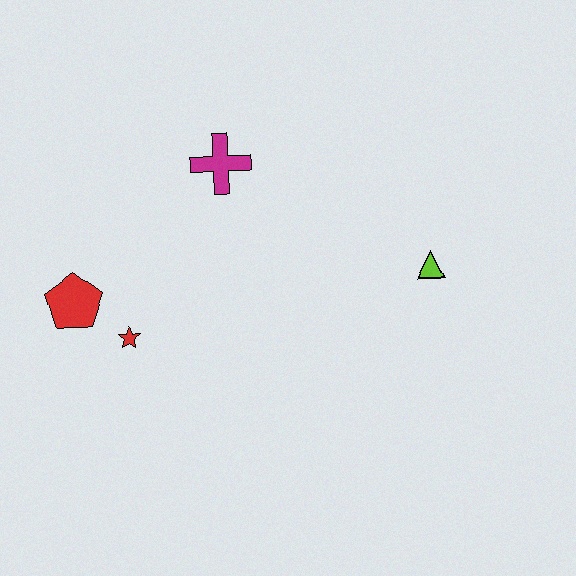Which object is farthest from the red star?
The lime triangle is farthest from the red star.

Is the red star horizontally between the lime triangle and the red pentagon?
Yes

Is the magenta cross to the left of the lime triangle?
Yes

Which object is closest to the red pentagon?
The red star is closest to the red pentagon.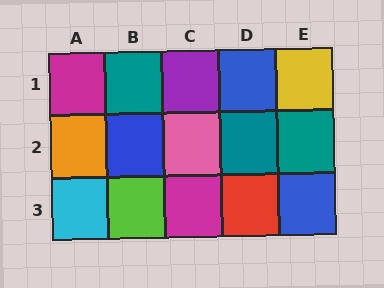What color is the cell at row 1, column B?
Teal.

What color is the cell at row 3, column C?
Magenta.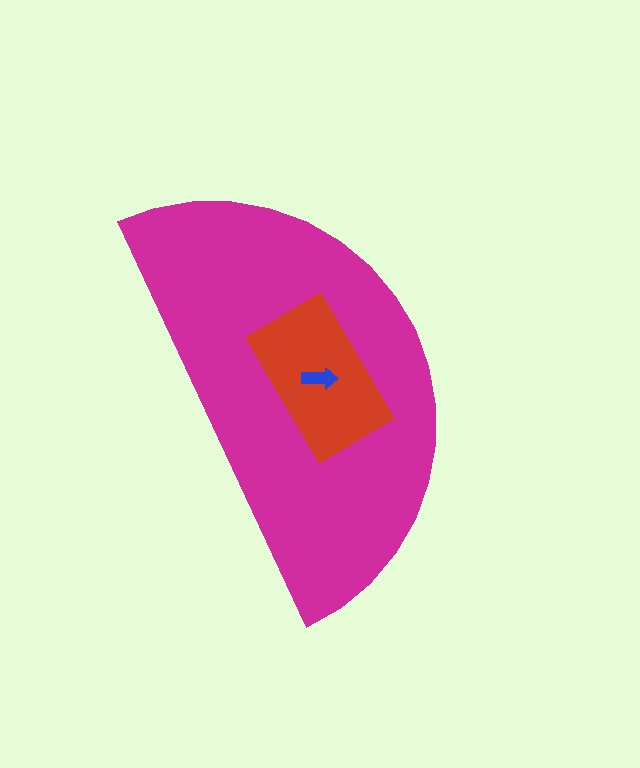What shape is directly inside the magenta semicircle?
The red rectangle.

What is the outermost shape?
The magenta semicircle.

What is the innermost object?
The blue arrow.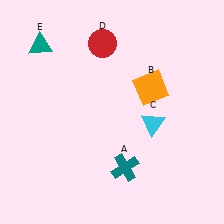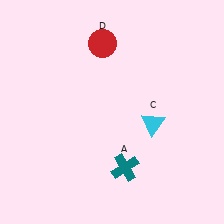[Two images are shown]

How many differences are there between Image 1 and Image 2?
There are 2 differences between the two images.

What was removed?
The teal triangle (E), the orange square (B) were removed in Image 2.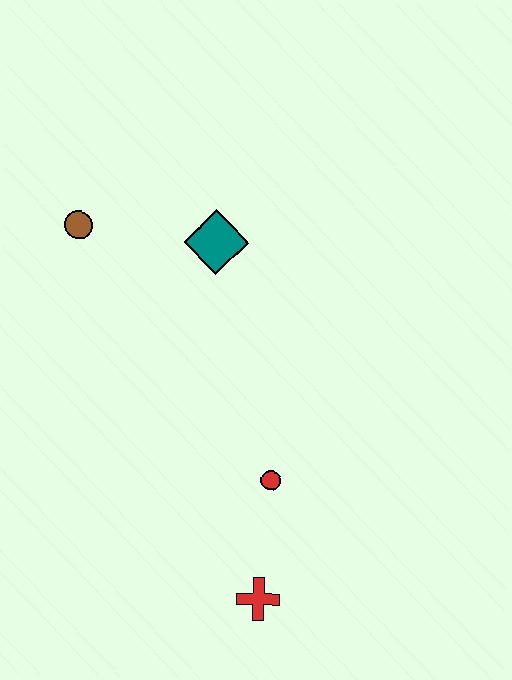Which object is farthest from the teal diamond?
The red cross is farthest from the teal diamond.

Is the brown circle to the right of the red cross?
No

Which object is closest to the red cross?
The red circle is closest to the red cross.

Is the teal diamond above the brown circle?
No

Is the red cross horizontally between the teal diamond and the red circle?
Yes